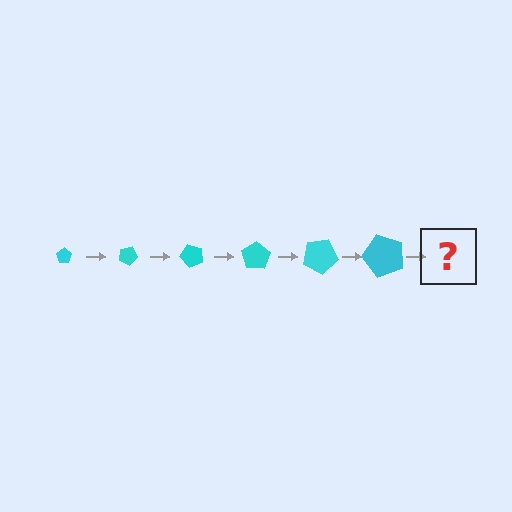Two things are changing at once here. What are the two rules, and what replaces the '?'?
The two rules are that the pentagon grows larger each step and it rotates 25 degrees each step. The '?' should be a pentagon, larger than the previous one and rotated 150 degrees from the start.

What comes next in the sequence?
The next element should be a pentagon, larger than the previous one and rotated 150 degrees from the start.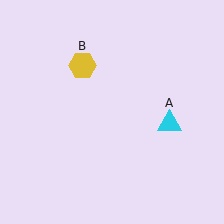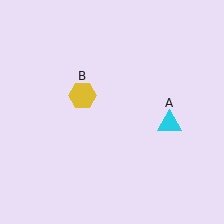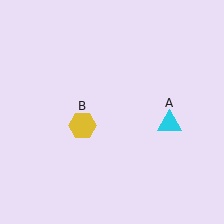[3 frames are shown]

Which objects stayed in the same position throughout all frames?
Cyan triangle (object A) remained stationary.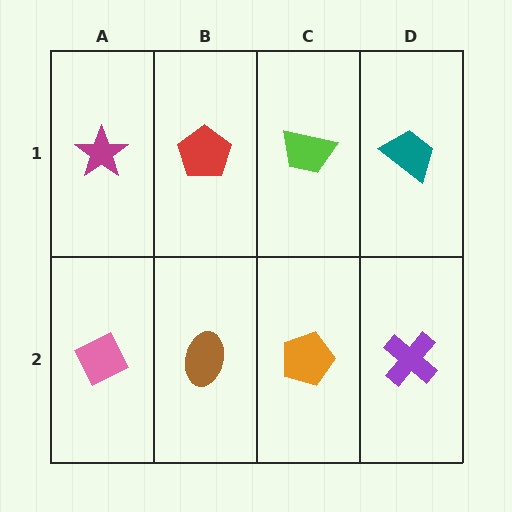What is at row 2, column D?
A purple cross.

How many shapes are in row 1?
4 shapes.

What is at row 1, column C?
A lime trapezoid.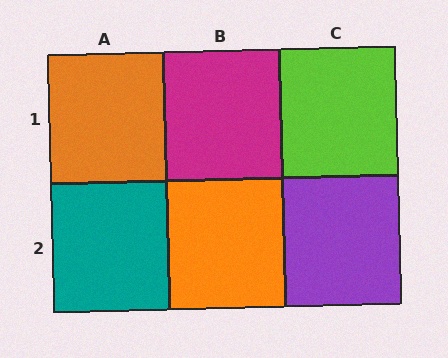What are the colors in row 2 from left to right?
Teal, orange, purple.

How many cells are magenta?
1 cell is magenta.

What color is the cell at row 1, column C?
Lime.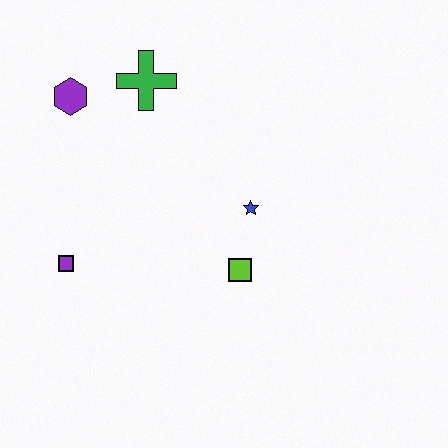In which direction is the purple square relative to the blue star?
The purple square is to the left of the blue star.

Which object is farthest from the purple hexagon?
The lime square is farthest from the purple hexagon.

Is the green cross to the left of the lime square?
Yes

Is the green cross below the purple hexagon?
No